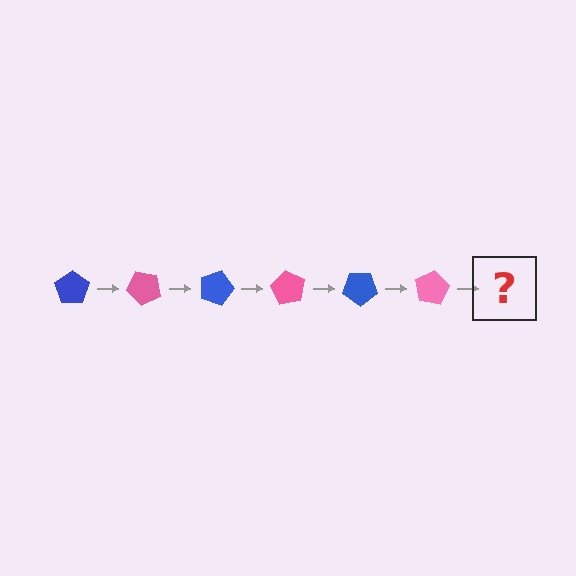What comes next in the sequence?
The next element should be a blue pentagon, rotated 270 degrees from the start.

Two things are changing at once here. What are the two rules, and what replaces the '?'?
The two rules are that it rotates 45 degrees each step and the color cycles through blue and pink. The '?' should be a blue pentagon, rotated 270 degrees from the start.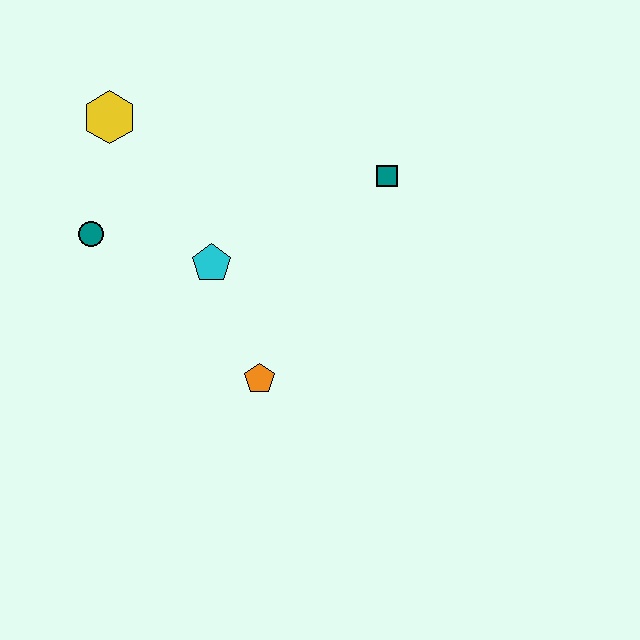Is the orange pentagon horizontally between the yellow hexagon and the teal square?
Yes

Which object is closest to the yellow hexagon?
The teal circle is closest to the yellow hexagon.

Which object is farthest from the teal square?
The teal circle is farthest from the teal square.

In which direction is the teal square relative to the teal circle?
The teal square is to the right of the teal circle.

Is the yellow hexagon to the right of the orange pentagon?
No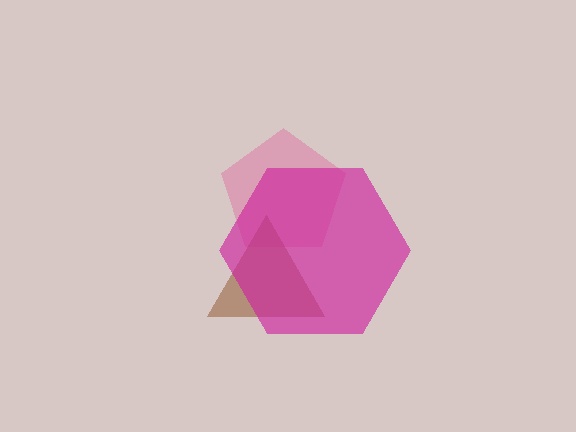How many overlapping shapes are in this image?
There are 3 overlapping shapes in the image.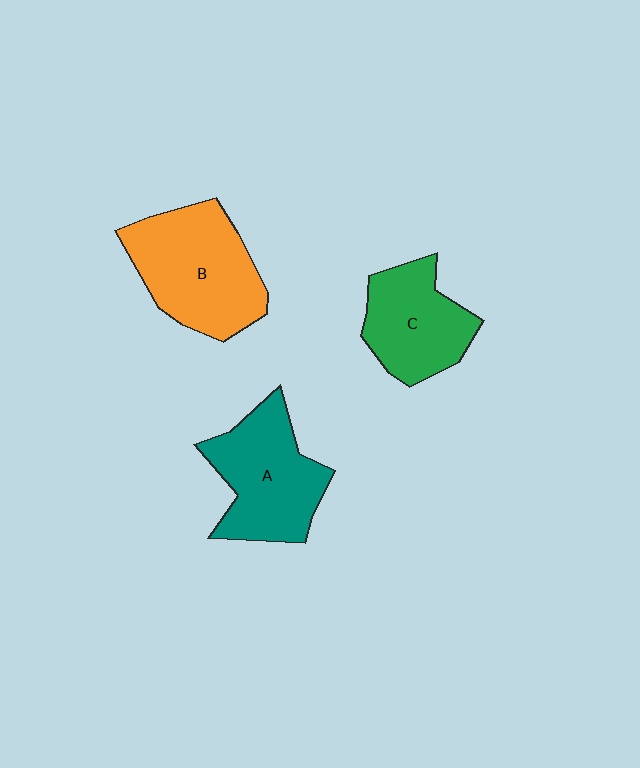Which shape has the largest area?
Shape B (orange).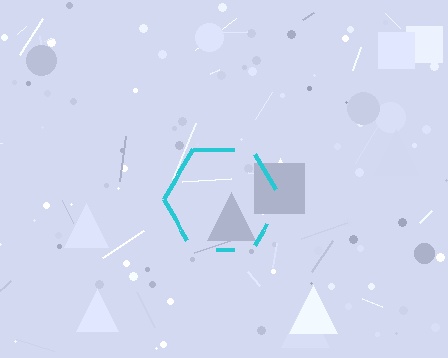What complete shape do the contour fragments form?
The contour fragments form a hexagon.